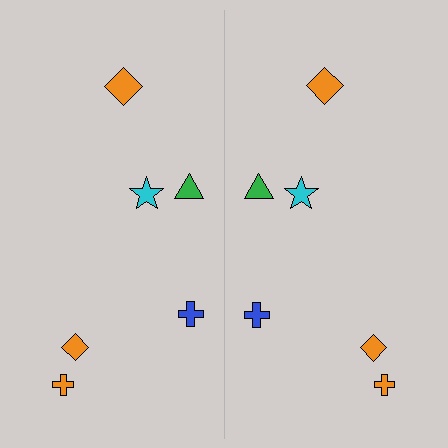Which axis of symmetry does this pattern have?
The pattern has a vertical axis of symmetry running through the center of the image.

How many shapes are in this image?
There are 12 shapes in this image.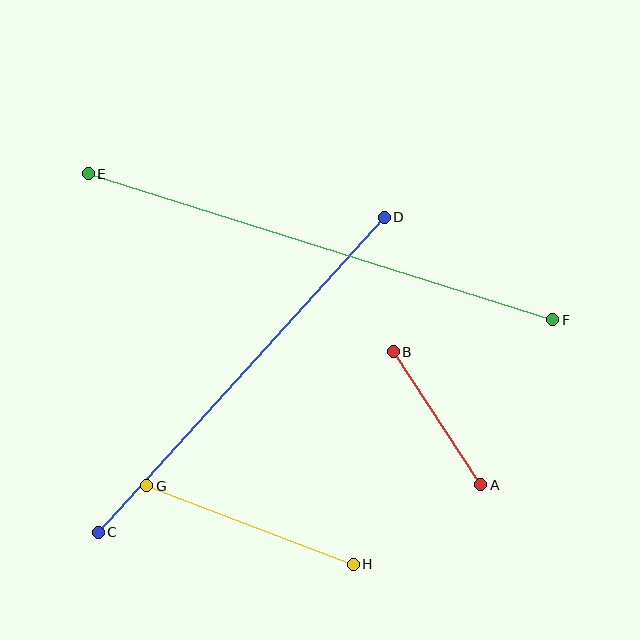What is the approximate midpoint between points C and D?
The midpoint is at approximately (241, 375) pixels.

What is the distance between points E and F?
The distance is approximately 487 pixels.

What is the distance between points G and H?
The distance is approximately 221 pixels.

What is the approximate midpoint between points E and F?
The midpoint is at approximately (320, 247) pixels.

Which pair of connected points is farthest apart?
Points E and F are farthest apart.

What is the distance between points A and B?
The distance is approximately 159 pixels.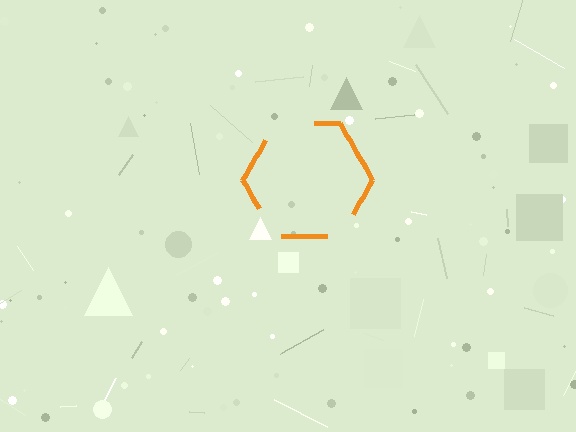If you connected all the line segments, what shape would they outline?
They would outline a hexagon.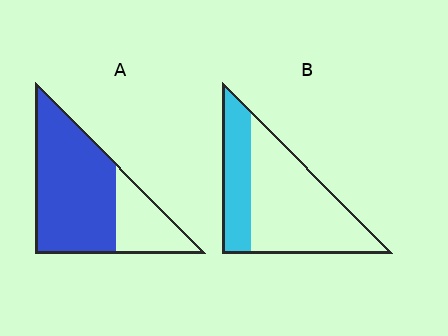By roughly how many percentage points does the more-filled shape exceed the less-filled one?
By roughly 40 percentage points (A over B).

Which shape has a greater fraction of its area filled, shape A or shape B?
Shape A.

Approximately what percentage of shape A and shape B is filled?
A is approximately 70% and B is approximately 30%.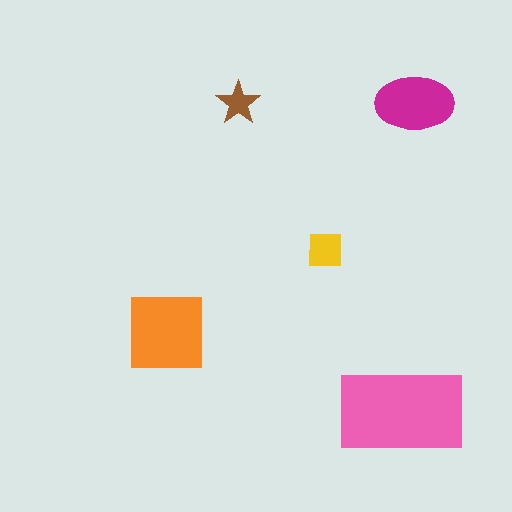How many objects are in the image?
There are 5 objects in the image.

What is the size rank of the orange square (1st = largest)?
2nd.